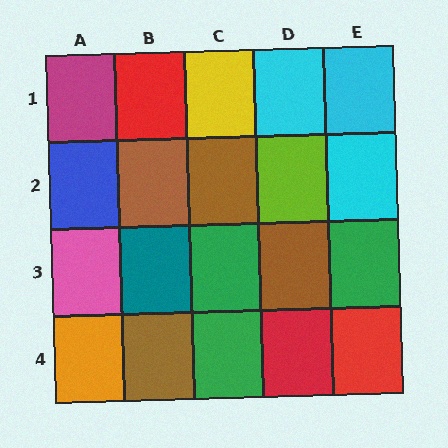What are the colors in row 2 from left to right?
Blue, brown, brown, lime, cyan.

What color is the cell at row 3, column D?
Brown.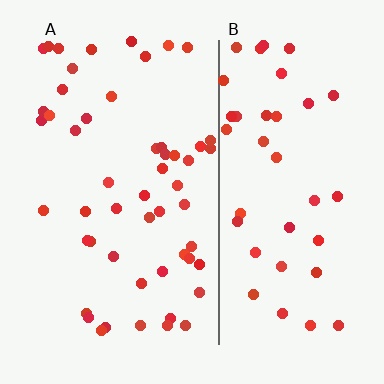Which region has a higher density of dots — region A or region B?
A (the left).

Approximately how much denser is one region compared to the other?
Approximately 1.3× — region A over region B.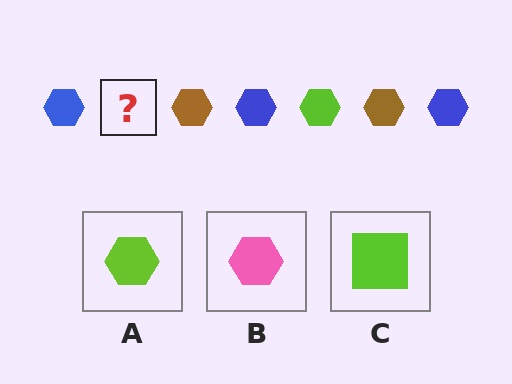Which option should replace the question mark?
Option A.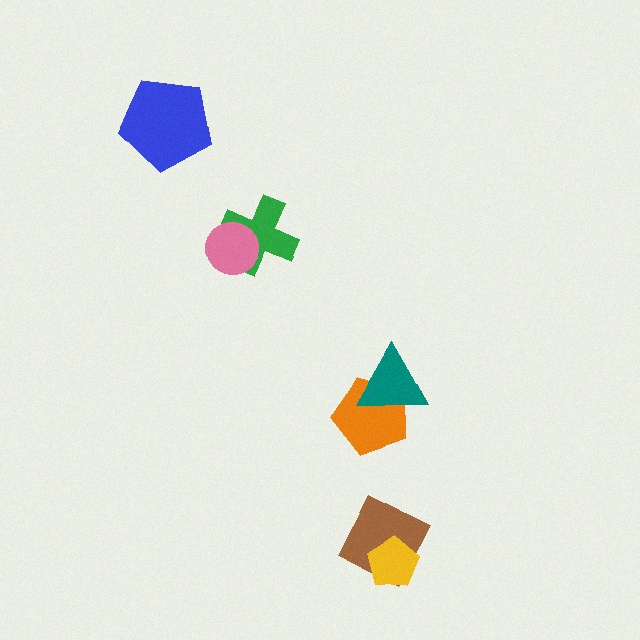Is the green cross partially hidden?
Yes, it is partially covered by another shape.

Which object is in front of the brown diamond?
The yellow pentagon is in front of the brown diamond.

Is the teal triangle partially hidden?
No, no other shape covers it.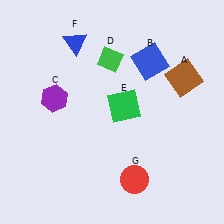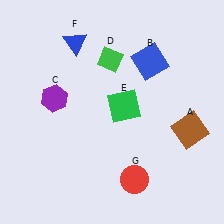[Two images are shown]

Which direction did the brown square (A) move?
The brown square (A) moved down.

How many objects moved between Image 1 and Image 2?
1 object moved between the two images.